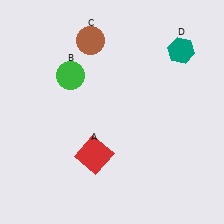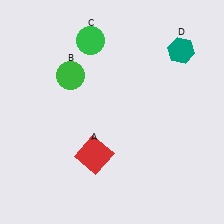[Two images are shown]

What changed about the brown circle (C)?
In Image 1, C is brown. In Image 2, it changed to green.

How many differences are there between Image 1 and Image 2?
There is 1 difference between the two images.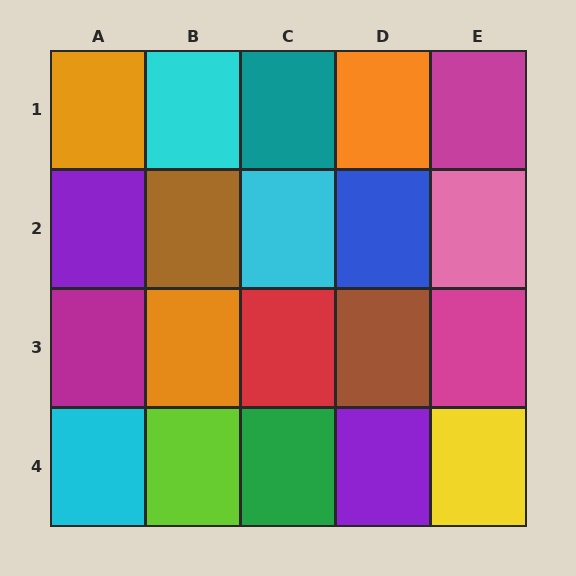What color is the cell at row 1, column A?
Orange.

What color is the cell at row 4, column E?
Yellow.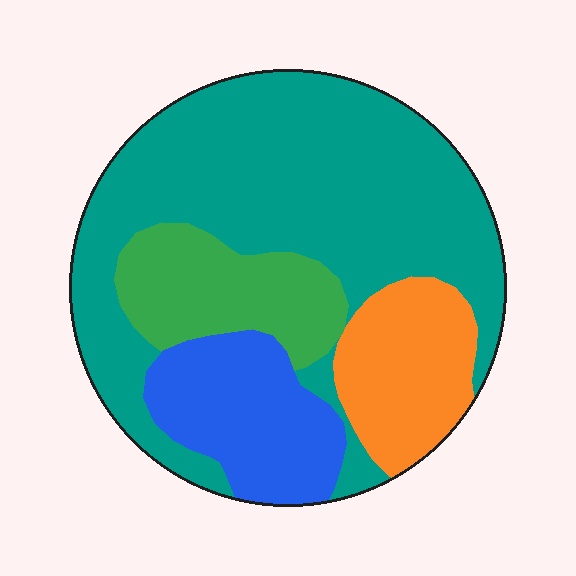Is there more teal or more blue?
Teal.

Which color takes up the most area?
Teal, at roughly 55%.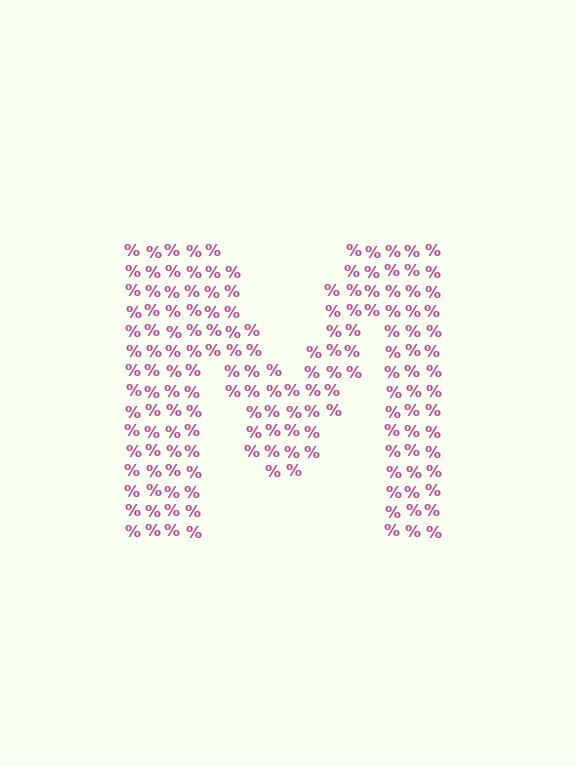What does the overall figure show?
The overall figure shows the letter M.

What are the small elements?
The small elements are percent signs.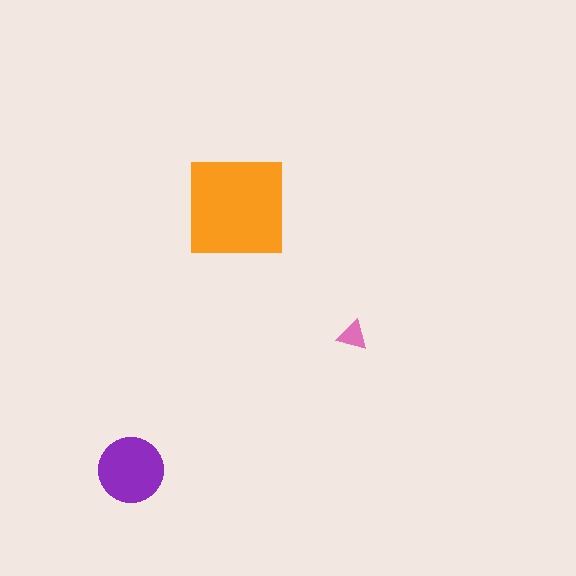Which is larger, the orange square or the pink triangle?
The orange square.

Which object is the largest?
The orange square.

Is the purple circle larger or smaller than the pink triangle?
Larger.